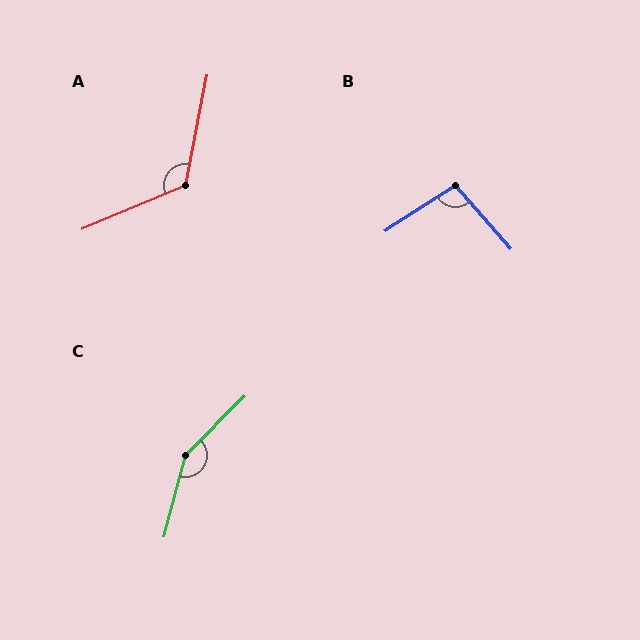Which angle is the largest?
C, at approximately 150 degrees.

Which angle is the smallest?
B, at approximately 99 degrees.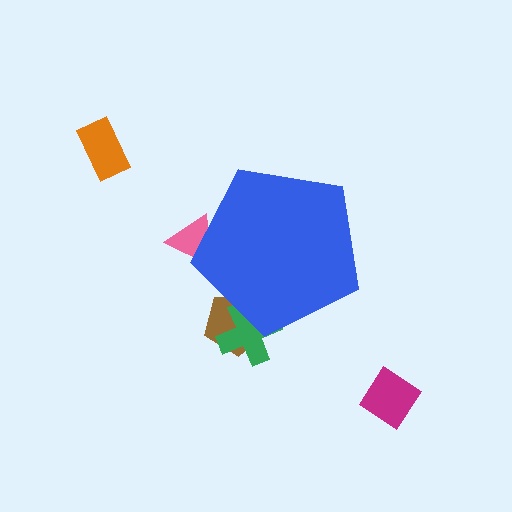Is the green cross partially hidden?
Yes, the green cross is partially hidden behind the blue pentagon.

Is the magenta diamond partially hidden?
No, the magenta diamond is fully visible.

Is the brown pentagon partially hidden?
Yes, the brown pentagon is partially hidden behind the blue pentagon.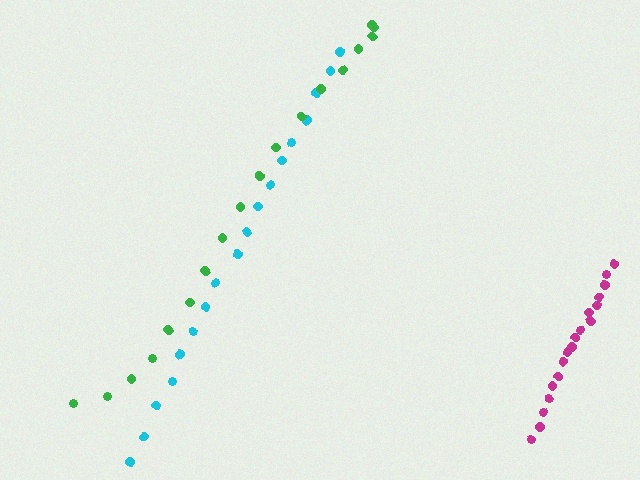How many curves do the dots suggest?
There are 3 distinct paths.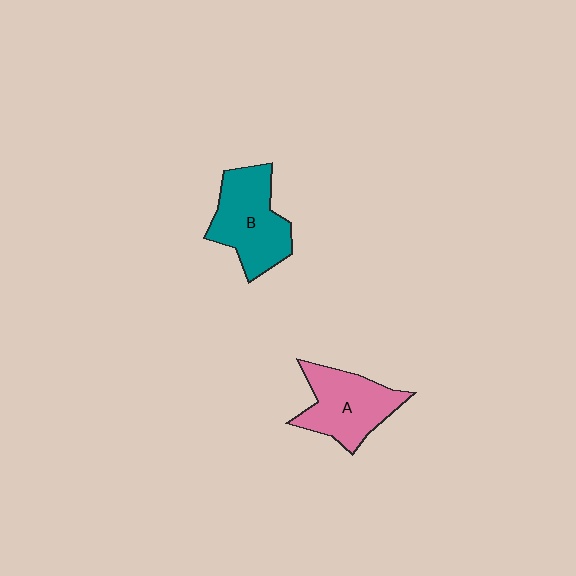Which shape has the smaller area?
Shape A (pink).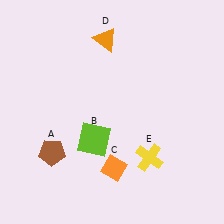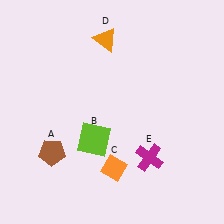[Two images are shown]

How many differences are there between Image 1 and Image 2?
There is 1 difference between the two images.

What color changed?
The cross (E) changed from yellow in Image 1 to magenta in Image 2.